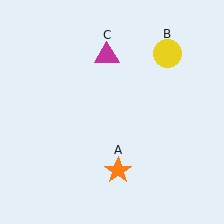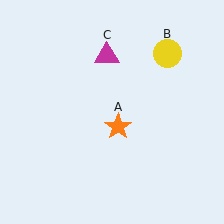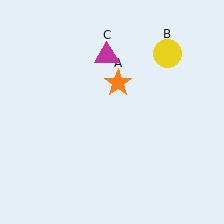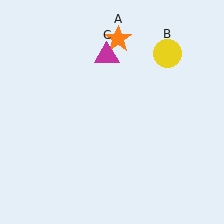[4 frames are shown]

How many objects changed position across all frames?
1 object changed position: orange star (object A).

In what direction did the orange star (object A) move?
The orange star (object A) moved up.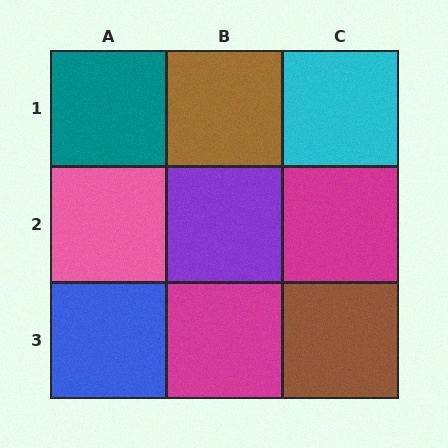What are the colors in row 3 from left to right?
Blue, magenta, brown.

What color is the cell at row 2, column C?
Magenta.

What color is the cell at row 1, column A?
Teal.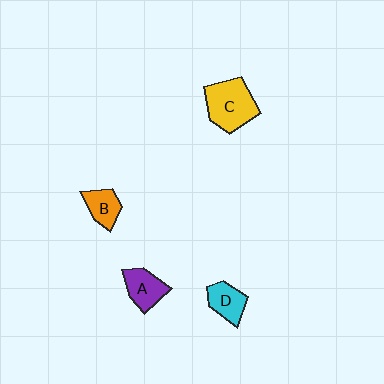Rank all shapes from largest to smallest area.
From largest to smallest: C (yellow), A (purple), D (cyan), B (orange).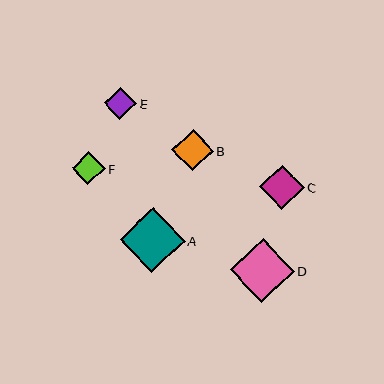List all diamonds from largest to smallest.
From largest to smallest: A, D, C, B, F, E.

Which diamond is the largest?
Diamond A is the largest with a size of approximately 65 pixels.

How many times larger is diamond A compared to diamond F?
Diamond A is approximately 2.0 times the size of diamond F.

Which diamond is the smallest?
Diamond E is the smallest with a size of approximately 32 pixels.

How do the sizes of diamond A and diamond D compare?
Diamond A and diamond D are approximately the same size.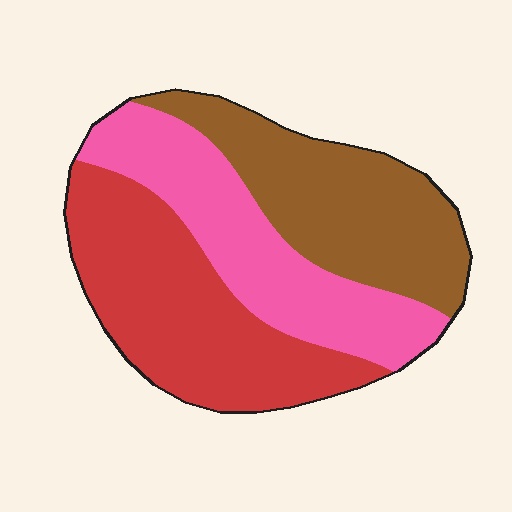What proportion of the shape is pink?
Pink takes up between a quarter and a half of the shape.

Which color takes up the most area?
Red, at roughly 35%.